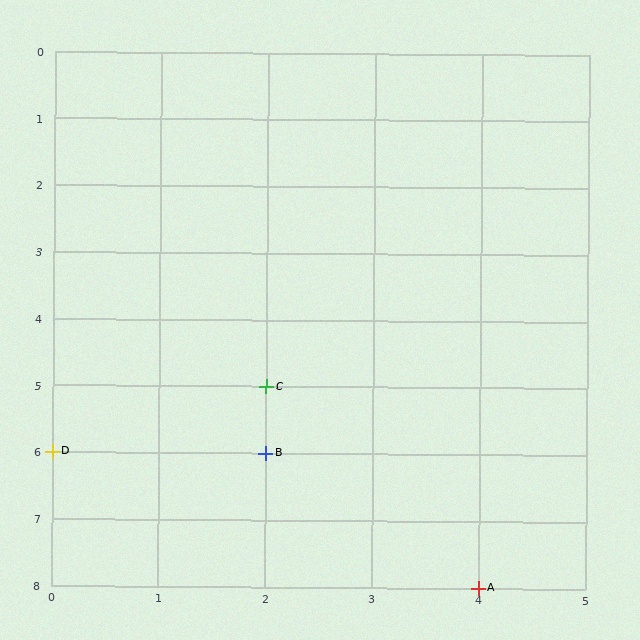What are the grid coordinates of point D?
Point D is at grid coordinates (0, 6).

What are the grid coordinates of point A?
Point A is at grid coordinates (4, 8).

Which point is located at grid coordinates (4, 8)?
Point A is at (4, 8).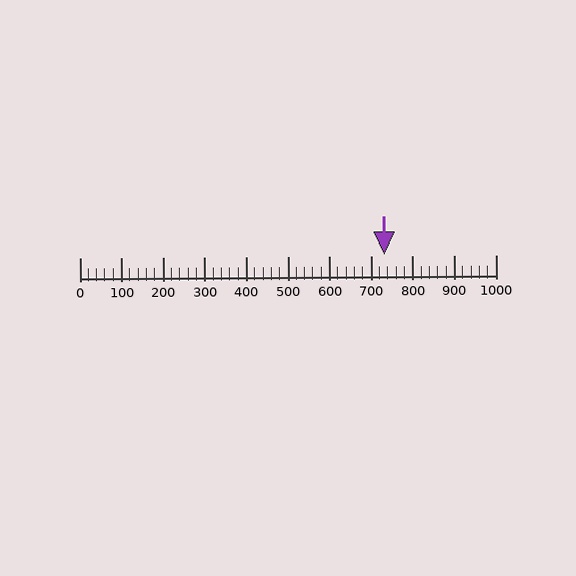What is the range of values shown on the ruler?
The ruler shows values from 0 to 1000.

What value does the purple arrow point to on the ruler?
The purple arrow points to approximately 732.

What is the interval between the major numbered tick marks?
The major tick marks are spaced 100 units apart.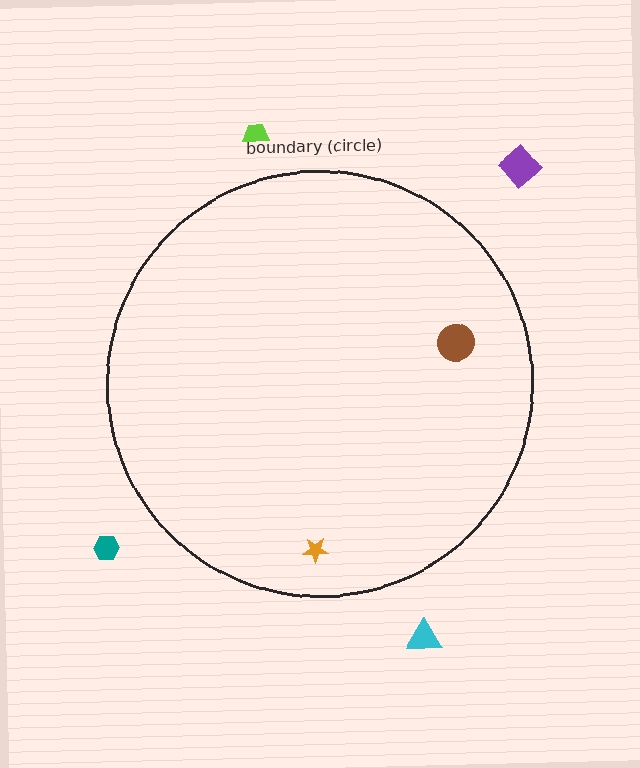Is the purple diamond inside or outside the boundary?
Outside.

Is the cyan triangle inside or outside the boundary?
Outside.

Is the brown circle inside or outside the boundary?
Inside.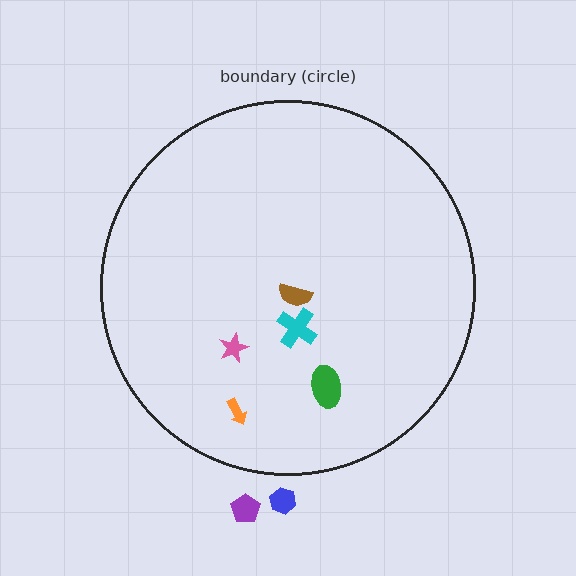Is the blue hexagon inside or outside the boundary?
Outside.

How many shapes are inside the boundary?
5 inside, 2 outside.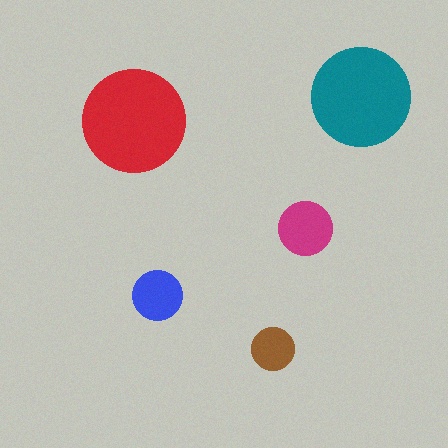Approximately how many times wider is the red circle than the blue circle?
About 2 times wider.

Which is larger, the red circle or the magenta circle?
The red one.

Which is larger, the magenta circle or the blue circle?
The magenta one.